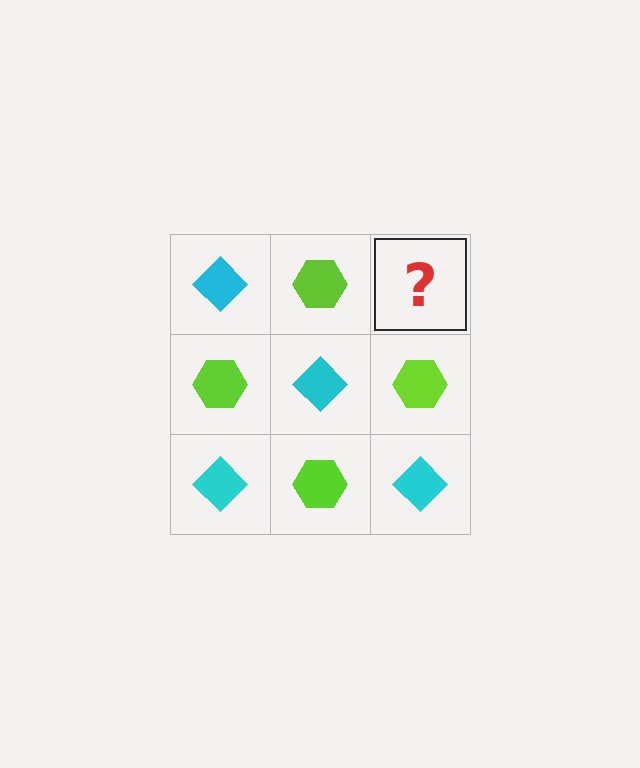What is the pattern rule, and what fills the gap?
The rule is that it alternates cyan diamond and lime hexagon in a checkerboard pattern. The gap should be filled with a cyan diamond.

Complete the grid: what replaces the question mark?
The question mark should be replaced with a cyan diamond.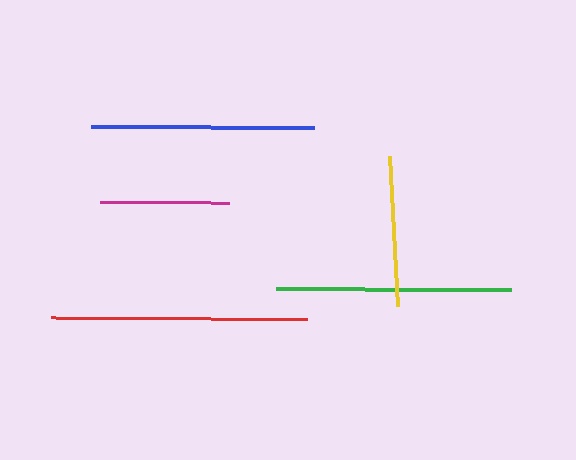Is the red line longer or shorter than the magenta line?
The red line is longer than the magenta line.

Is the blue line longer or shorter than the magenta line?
The blue line is longer than the magenta line.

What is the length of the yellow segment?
The yellow segment is approximately 150 pixels long.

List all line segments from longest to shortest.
From longest to shortest: red, green, blue, yellow, magenta.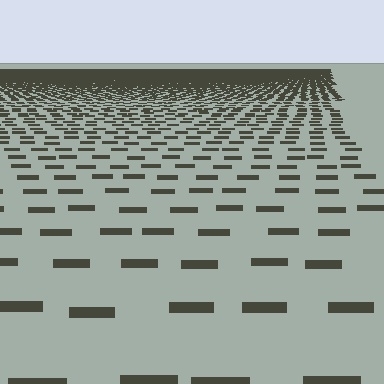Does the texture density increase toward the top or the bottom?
Density increases toward the top.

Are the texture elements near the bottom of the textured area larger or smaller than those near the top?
Larger. Near the bottom, elements are closer to the viewer and appear at a bigger on-screen size.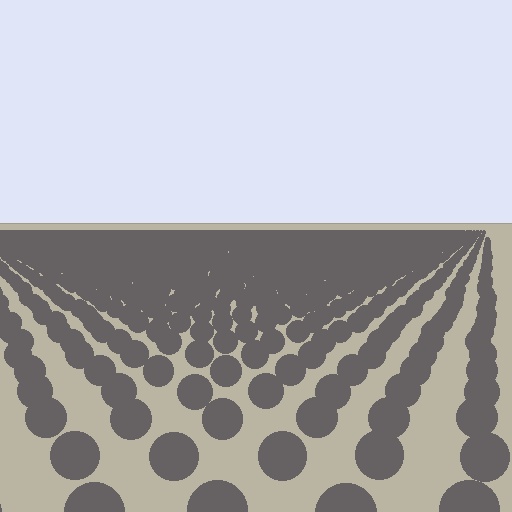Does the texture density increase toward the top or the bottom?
Density increases toward the top.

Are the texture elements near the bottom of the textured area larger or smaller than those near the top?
Larger. Near the bottom, elements are closer to the viewer and appear at a bigger on-screen size.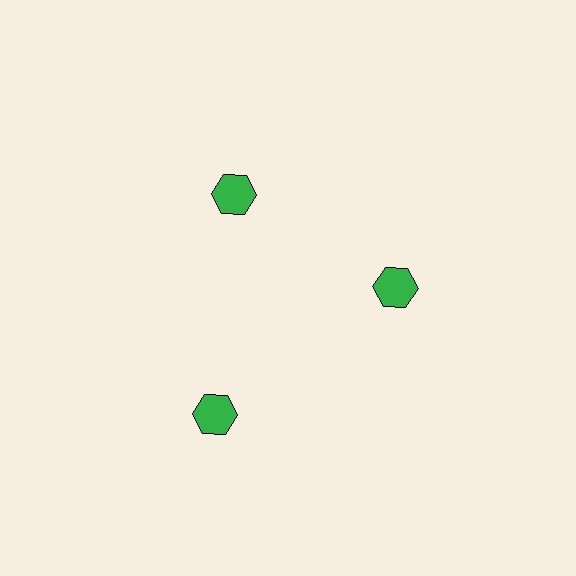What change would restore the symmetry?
The symmetry would be restored by moving it inward, back onto the ring so that all 3 hexagons sit at equal angles and equal distance from the center.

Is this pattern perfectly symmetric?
No. The 3 green hexagons are arranged in a ring, but one element near the 7 o'clock position is pushed outward from the center, breaking the 3-fold rotational symmetry.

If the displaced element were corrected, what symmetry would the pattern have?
It would have 3-fold rotational symmetry — the pattern would map onto itself every 120 degrees.